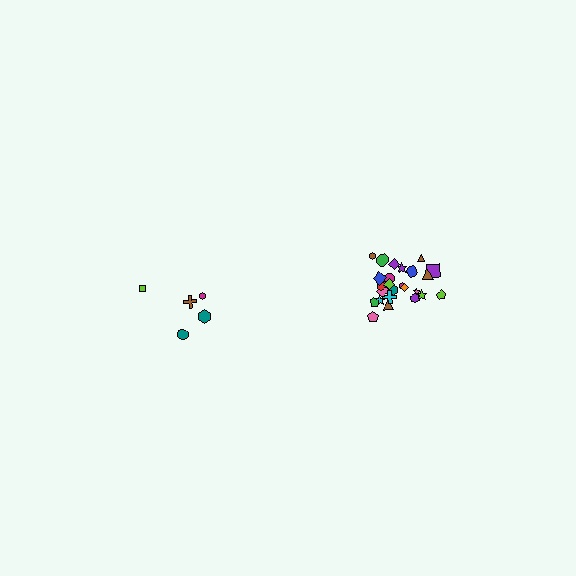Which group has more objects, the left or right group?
The right group.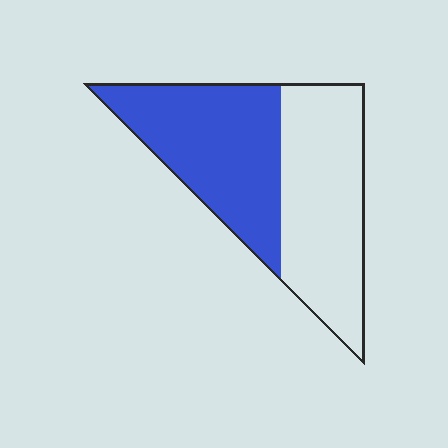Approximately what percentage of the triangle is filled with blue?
Approximately 50%.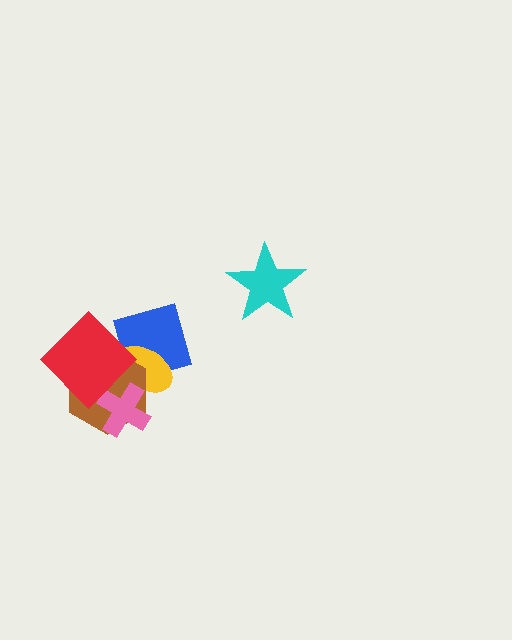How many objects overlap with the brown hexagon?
4 objects overlap with the brown hexagon.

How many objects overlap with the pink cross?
3 objects overlap with the pink cross.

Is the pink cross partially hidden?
Yes, it is partially covered by another shape.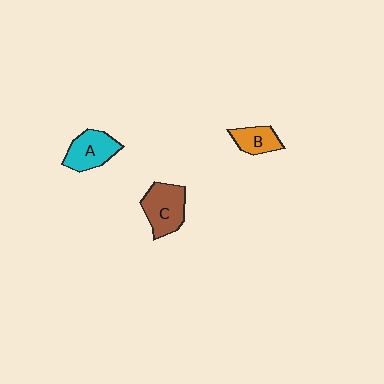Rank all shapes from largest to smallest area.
From largest to smallest: C (brown), A (cyan), B (orange).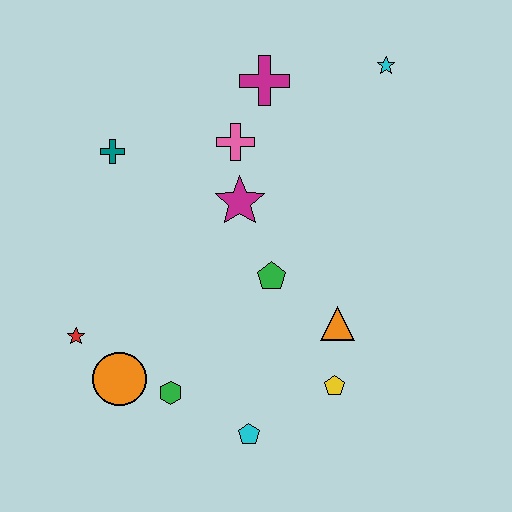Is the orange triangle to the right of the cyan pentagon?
Yes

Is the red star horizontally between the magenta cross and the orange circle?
No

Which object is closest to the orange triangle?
The yellow pentagon is closest to the orange triangle.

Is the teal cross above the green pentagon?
Yes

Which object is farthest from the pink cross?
The cyan pentagon is farthest from the pink cross.